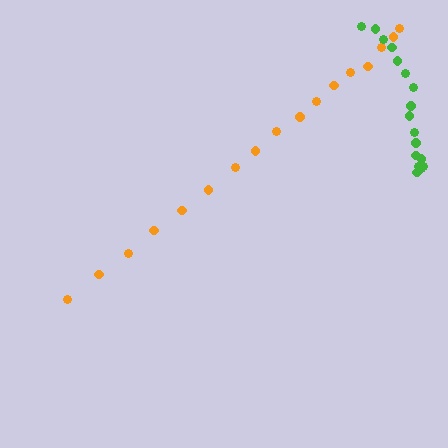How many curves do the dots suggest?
There are 2 distinct paths.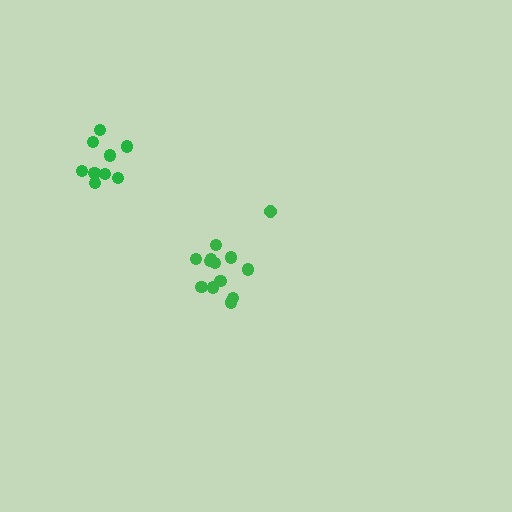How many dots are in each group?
Group 1: 13 dots, Group 2: 10 dots (23 total).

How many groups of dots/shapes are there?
There are 2 groups.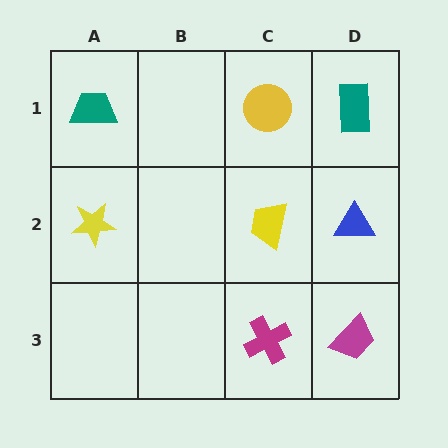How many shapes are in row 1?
3 shapes.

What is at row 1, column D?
A teal rectangle.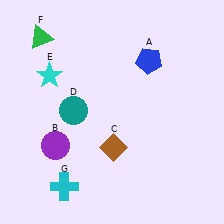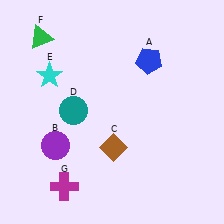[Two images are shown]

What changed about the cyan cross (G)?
In Image 1, G is cyan. In Image 2, it changed to magenta.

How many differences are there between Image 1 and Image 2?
There is 1 difference between the two images.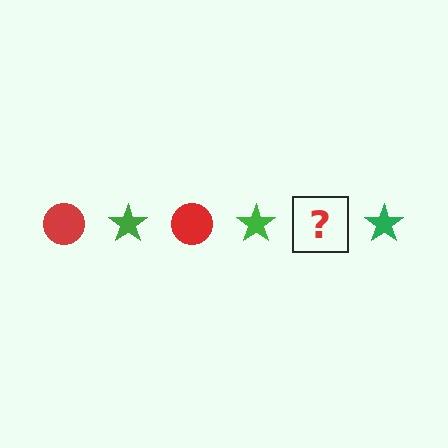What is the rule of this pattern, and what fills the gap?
The rule is that the pattern alternates between red circle and green star. The gap should be filled with a red circle.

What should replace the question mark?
The question mark should be replaced with a red circle.